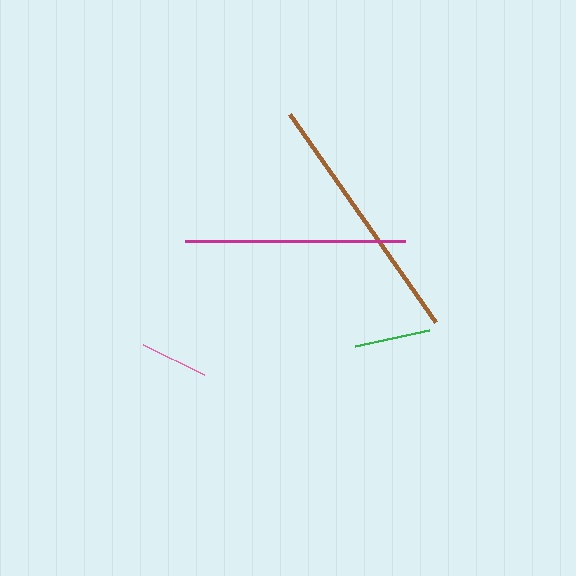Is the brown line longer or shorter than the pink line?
The brown line is longer than the pink line.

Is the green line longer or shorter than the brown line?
The brown line is longer than the green line.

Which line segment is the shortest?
The pink line is the shortest at approximately 68 pixels.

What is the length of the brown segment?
The brown segment is approximately 255 pixels long.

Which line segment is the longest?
The brown line is the longest at approximately 255 pixels.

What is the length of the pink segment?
The pink segment is approximately 68 pixels long.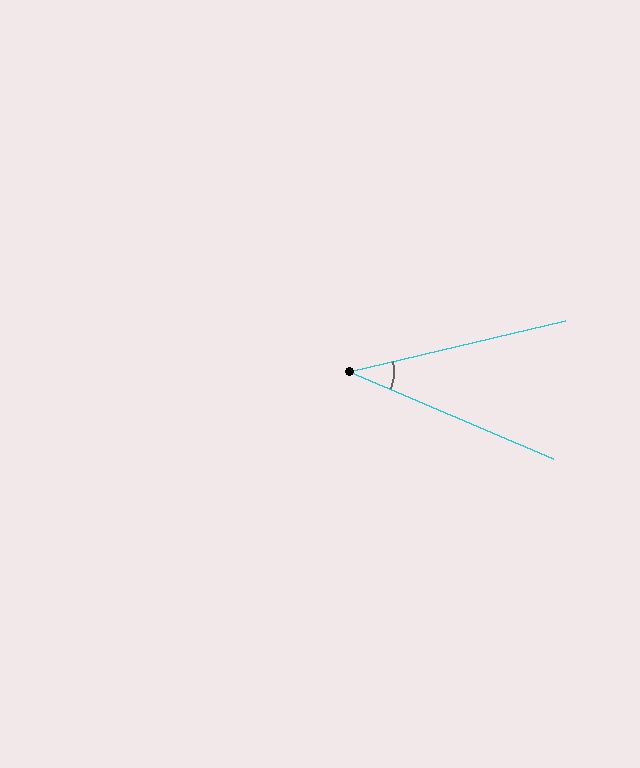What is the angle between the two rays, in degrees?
Approximately 36 degrees.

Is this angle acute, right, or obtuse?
It is acute.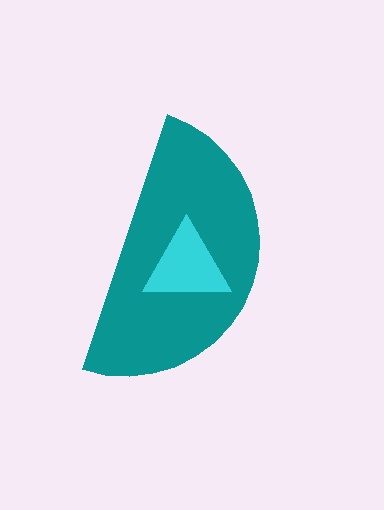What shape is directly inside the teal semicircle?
The cyan triangle.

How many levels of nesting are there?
2.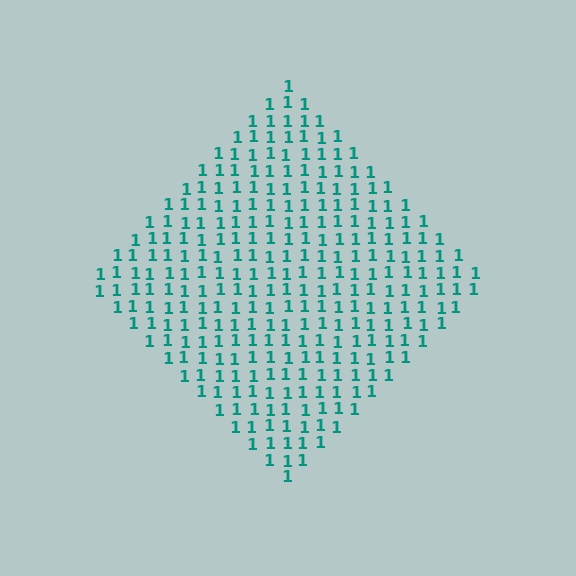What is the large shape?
The large shape is a diamond.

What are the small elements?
The small elements are digit 1's.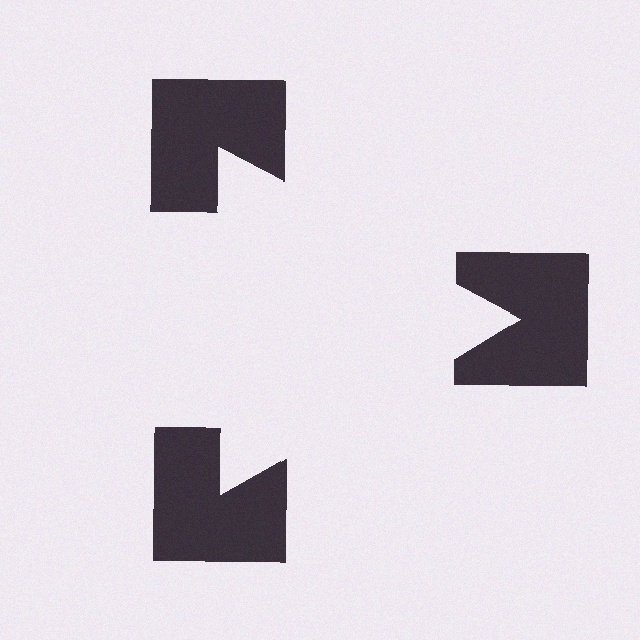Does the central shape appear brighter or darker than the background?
It typically appears slightly brighter than the background, even though no actual brightness change is drawn.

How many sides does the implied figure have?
3 sides.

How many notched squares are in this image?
There are 3 — one at each vertex of the illusory triangle.